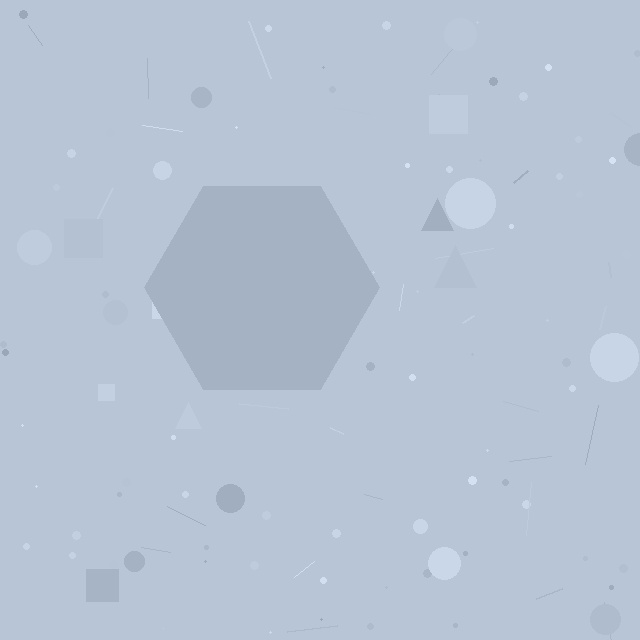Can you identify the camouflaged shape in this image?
The camouflaged shape is a hexagon.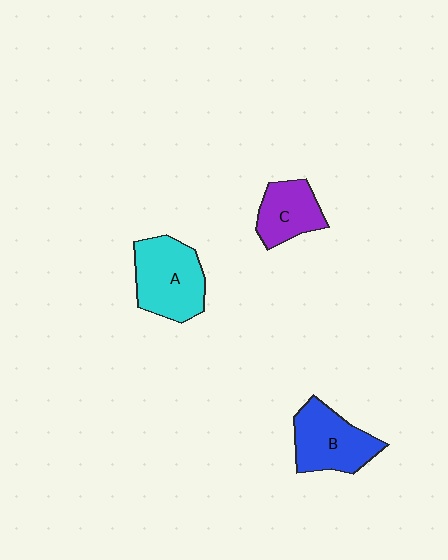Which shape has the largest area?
Shape A (cyan).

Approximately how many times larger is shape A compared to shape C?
Approximately 1.5 times.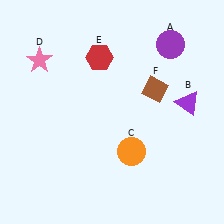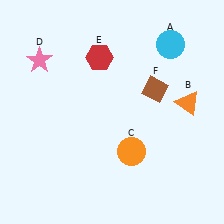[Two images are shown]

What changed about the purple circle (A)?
In Image 1, A is purple. In Image 2, it changed to cyan.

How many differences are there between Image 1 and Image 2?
There are 2 differences between the two images.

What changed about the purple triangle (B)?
In Image 1, B is purple. In Image 2, it changed to orange.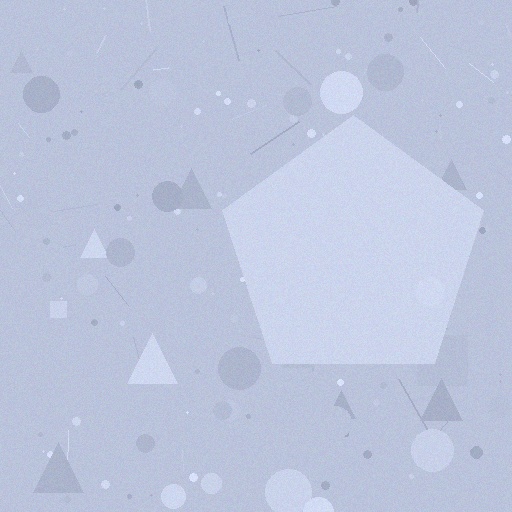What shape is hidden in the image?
A pentagon is hidden in the image.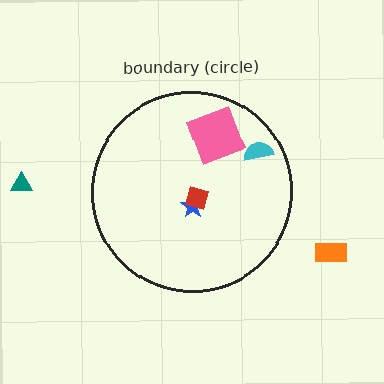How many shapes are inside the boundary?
4 inside, 2 outside.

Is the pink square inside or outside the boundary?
Inside.